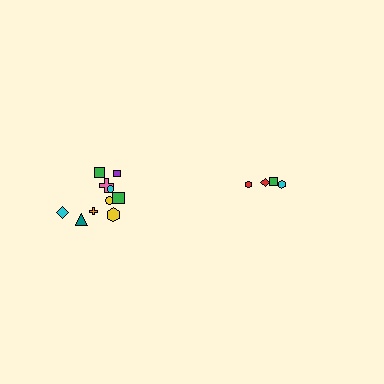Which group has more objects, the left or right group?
The left group.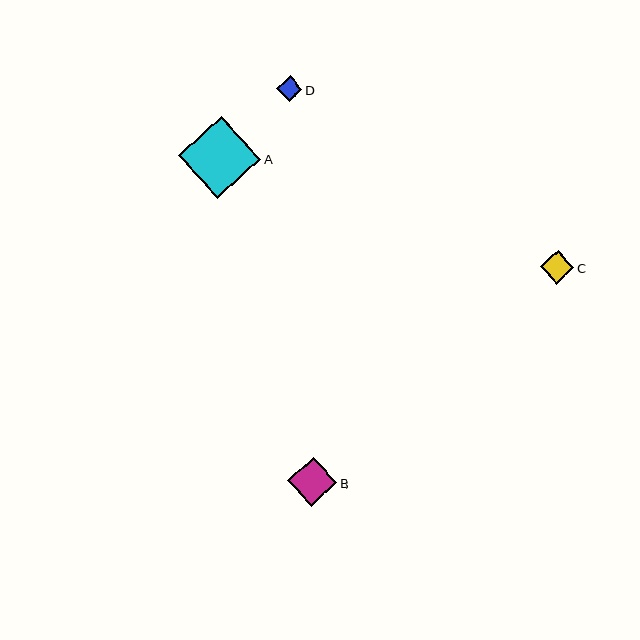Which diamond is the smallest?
Diamond D is the smallest with a size of approximately 26 pixels.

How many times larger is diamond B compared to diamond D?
Diamond B is approximately 1.9 times the size of diamond D.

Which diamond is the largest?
Diamond A is the largest with a size of approximately 82 pixels.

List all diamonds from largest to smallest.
From largest to smallest: A, B, C, D.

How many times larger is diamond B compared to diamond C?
Diamond B is approximately 1.5 times the size of diamond C.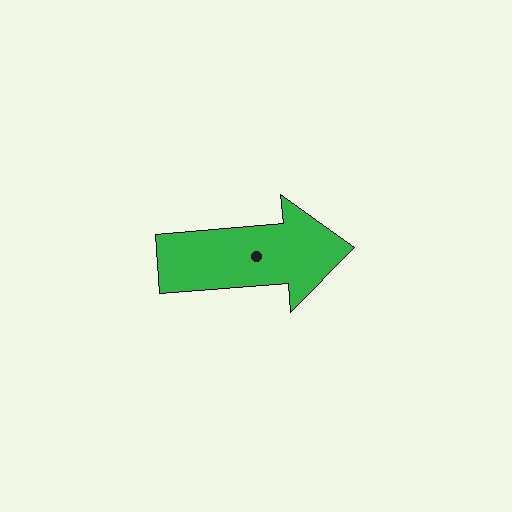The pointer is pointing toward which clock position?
Roughly 3 o'clock.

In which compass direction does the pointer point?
East.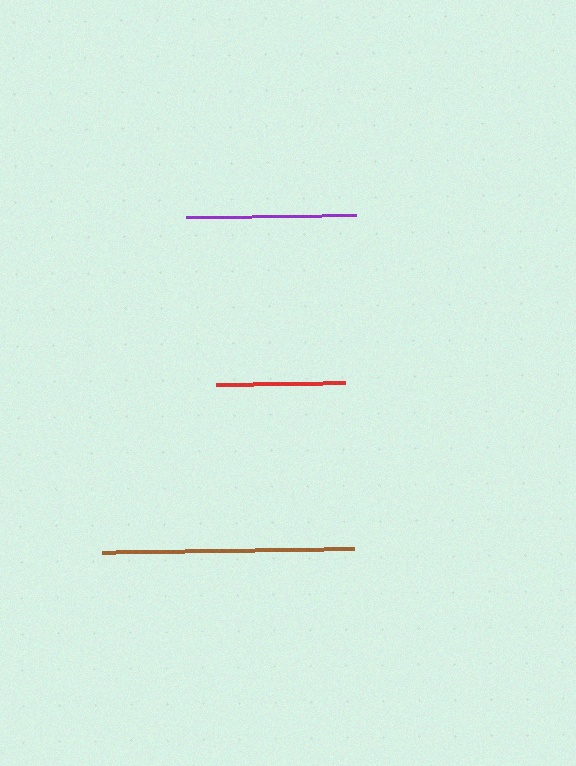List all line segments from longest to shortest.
From longest to shortest: brown, purple, red.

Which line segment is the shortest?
The red line is the shortest at approximately 129 pixels.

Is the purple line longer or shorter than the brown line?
The brown line is longer than the purple line.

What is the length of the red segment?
The red segment is approximately 129 pixels long.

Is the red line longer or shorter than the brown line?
The brown line is longer than the red line.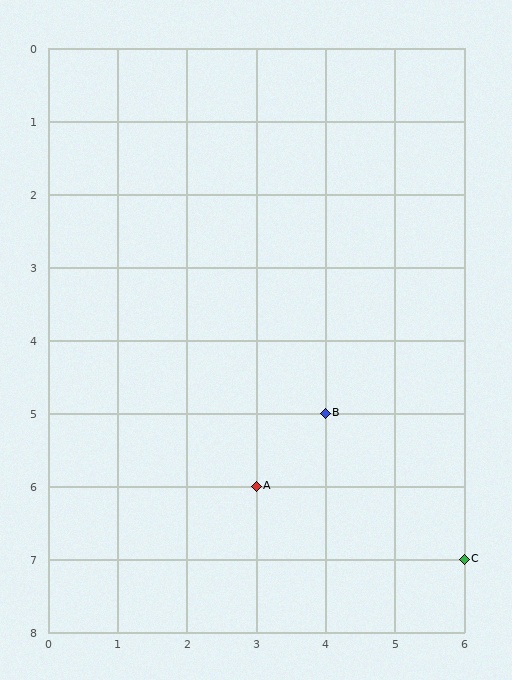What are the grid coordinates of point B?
Point B is at grid coordinates (4, 5).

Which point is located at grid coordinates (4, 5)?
Point B is at (4, 5).